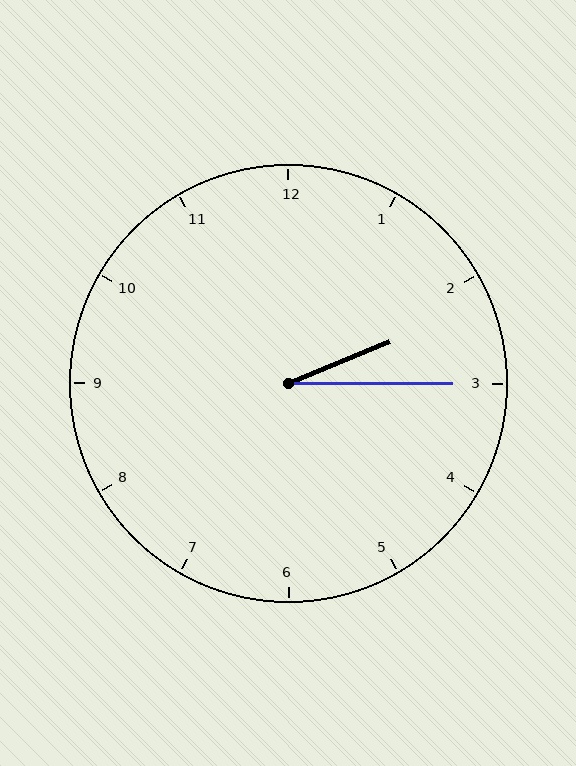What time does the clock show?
2:15.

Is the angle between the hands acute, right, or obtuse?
It is acute.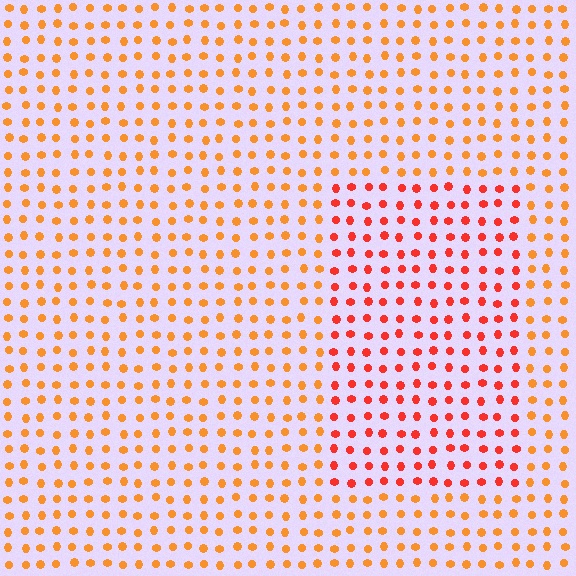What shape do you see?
I see a rectangle.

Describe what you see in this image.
The image is filled with small orange elements in a uniform arrangement. A rectangle-shaped region is visible where the elements are tinted to a slightly different hue, forming a subtle color boundary.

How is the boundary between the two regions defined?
The boundary is defined purely by a slight shift in hue (about 29 degrees). Spacing, size, and orientation are identical on both sides.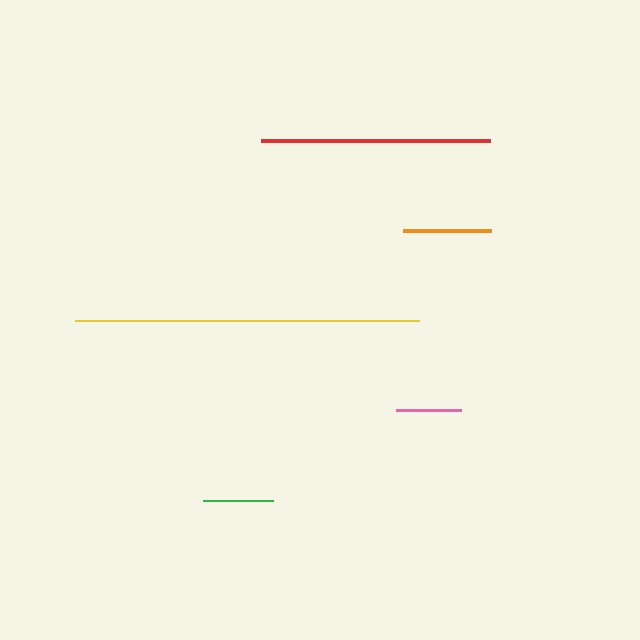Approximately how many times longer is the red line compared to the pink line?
The red line is approximately 3.5 times the length of the pink line.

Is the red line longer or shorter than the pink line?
The red line is longer than the pink line.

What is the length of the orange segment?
The orange segment is approximately 88 pixels long.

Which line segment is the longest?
The yellow line is the longest at approximately 345 pixels.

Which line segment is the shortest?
The pink line is the shortest at approximately 65 pixels.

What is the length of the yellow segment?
The yellow segment is approximately 345 pixels long.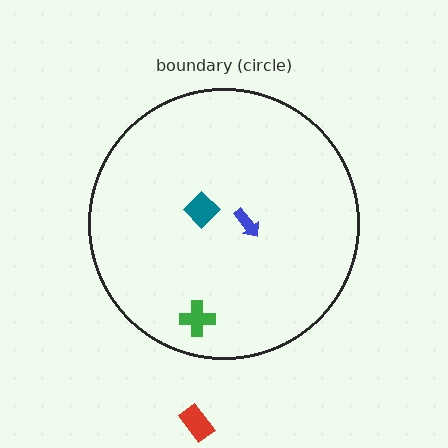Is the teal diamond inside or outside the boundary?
Inside.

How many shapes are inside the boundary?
3 inside, 1 outside.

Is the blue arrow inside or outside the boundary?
Inside.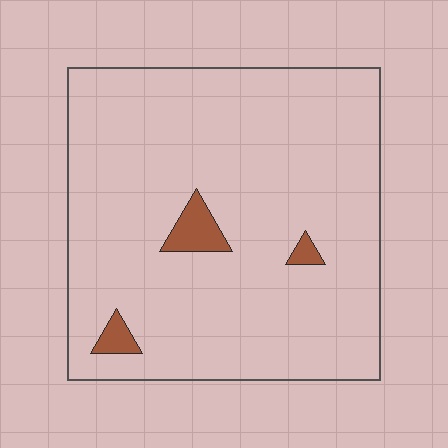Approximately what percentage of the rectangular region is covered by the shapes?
Approximately 5%.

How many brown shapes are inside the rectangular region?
3.